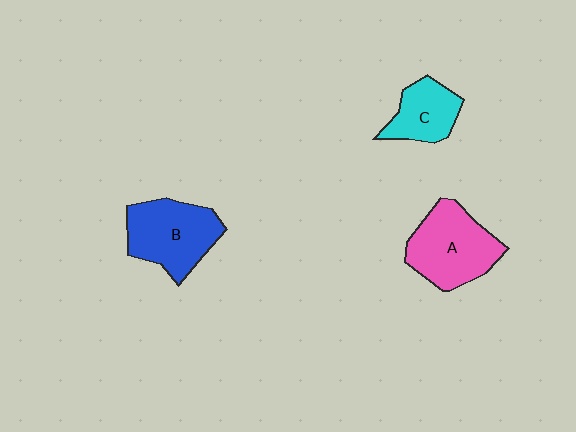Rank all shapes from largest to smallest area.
From largest to smallest: A (pink), B (blue), C (cyan).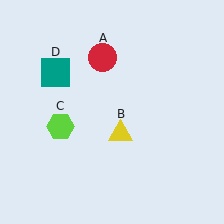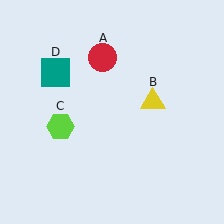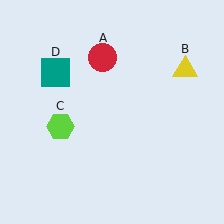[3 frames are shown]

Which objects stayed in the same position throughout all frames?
Red circle (object A) and lime hexagon (object C) and teal square (object D) remained stationary.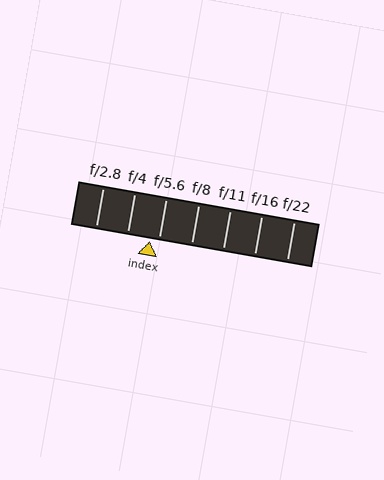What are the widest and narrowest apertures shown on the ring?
The widest aperture shown is f/2.8 and the narrowest is f/22.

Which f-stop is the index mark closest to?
The index mark is closest to f/5.6.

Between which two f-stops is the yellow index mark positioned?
The index mark is between f/4 and f/5.6.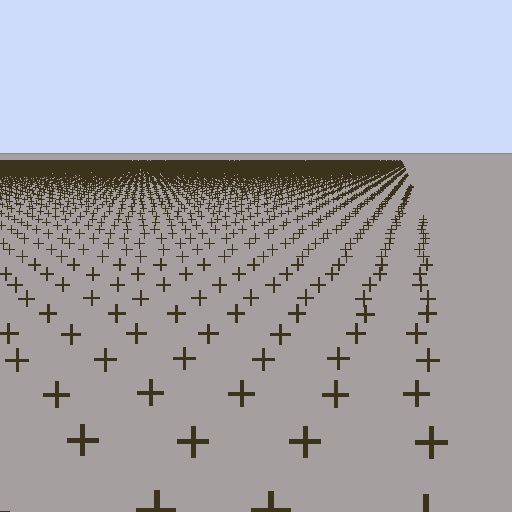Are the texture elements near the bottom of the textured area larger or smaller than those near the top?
Larger. Near the bottom, elements are closer to the viewer and appear at a bigger on-screen size.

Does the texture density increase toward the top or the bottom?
Density increases toward the top.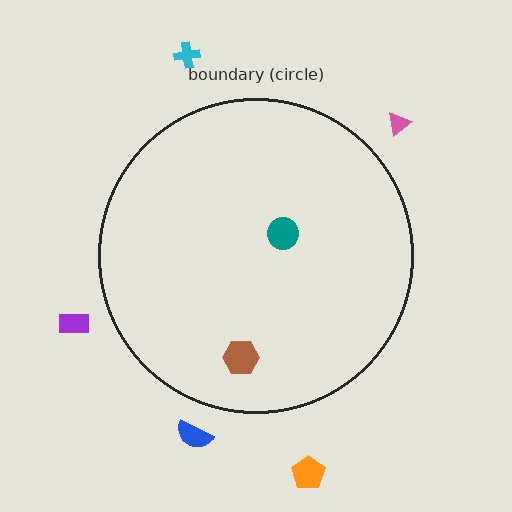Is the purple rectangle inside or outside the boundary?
Outside.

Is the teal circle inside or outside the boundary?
Inside.